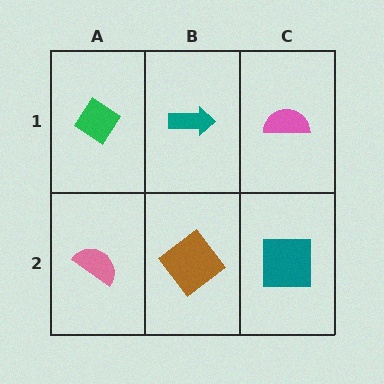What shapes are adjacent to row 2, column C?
A pink semicircle (row 1, column C), a brown diamond (row 2, column B).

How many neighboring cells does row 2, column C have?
2.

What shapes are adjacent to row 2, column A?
A green diamond (row 1, column A), a brown diamond (row 2, column B).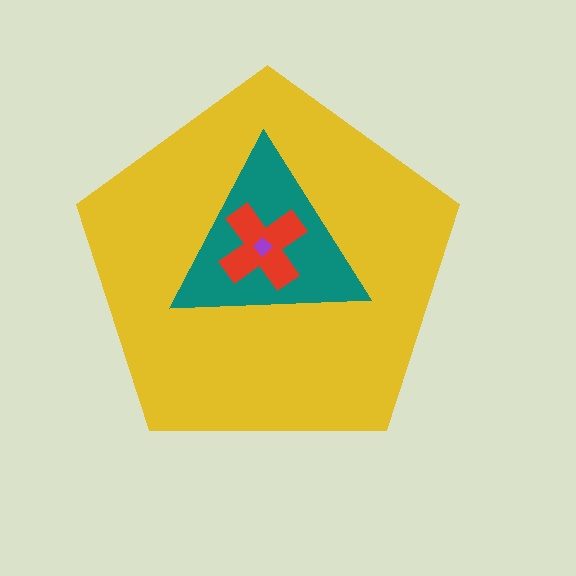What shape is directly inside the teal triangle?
The red cross.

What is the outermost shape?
The yellow pentagon.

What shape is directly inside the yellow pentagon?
The teal triangle.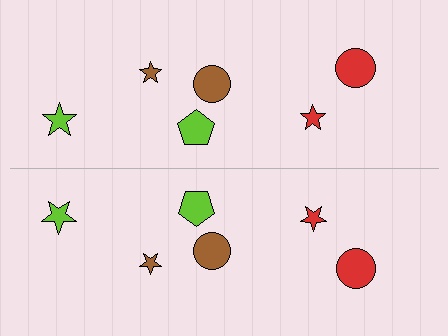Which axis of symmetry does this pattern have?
The pattern has a horizontal axis of symmetry running through the center of the image.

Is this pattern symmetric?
Yes, this pattern has bilateral (reflection) symmetry.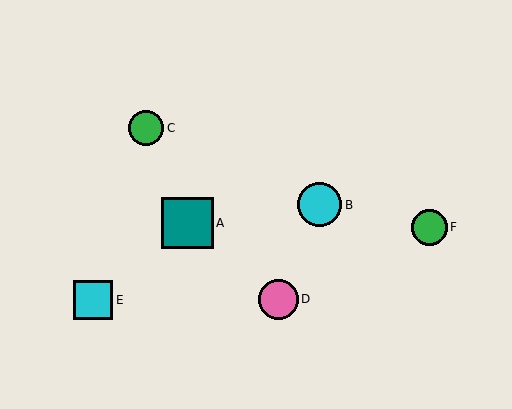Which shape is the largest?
The teal square (labeled A) is the largest.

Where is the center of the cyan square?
The center of the cyan square is at (93, 300).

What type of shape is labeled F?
Shape F is a green circle.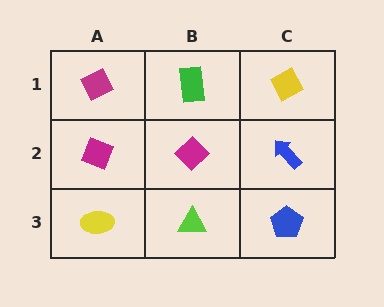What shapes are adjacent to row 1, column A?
A magenta diamond (row 2, column A), a green rectangle (row 1, column B).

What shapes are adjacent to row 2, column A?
A magenta diamond (row 1, column A), a yellow ellipse (row 3, column A), a magenta diamond (row 2, column B).